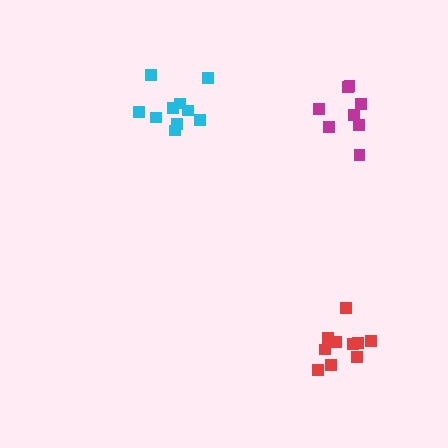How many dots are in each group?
Group 1: 8 dots, Group 2: 10 dots, Group 3: 10 dots (28 total).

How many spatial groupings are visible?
There are 3 spatial groupings.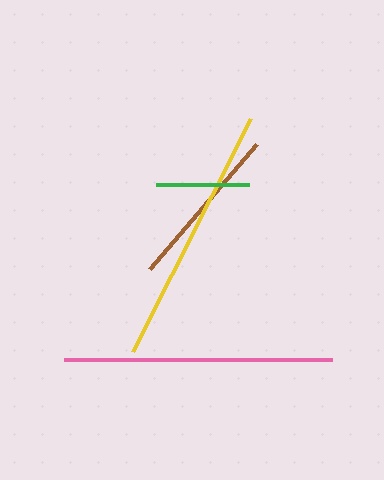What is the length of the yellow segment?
The yellow segment is approximately 260 pixels long.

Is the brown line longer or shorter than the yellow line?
The yellow line is longer than the brown line.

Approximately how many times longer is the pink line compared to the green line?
The pink line is approximately 2.9 times the length of the green line.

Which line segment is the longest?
The pink line is the longest at approximately 268 pixels.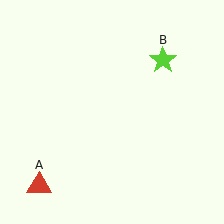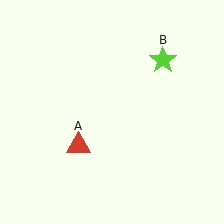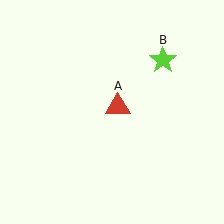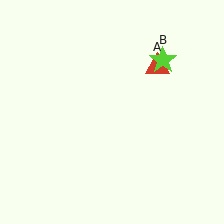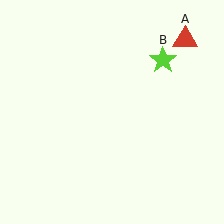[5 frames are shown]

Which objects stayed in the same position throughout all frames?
Lime star (object B) remained stationary.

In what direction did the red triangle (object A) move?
The red triangle (object A) moved up and to the right.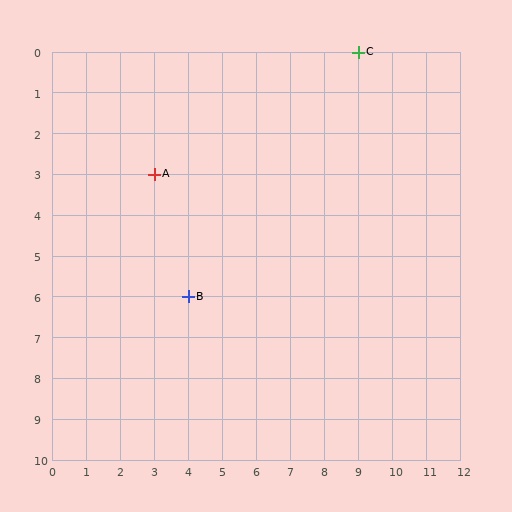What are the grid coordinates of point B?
Point B is at grid coordinates (4, 6).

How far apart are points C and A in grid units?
Points C and A are 6 columns and 3 rows apart (about 6.7 grid units diagonally).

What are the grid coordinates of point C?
Point C is at grid coordinates (9, 0).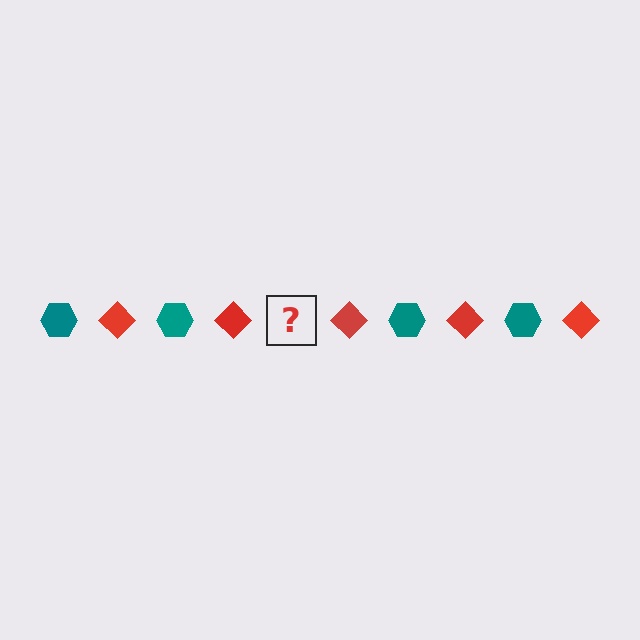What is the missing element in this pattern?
The missing element is a teal hexagon.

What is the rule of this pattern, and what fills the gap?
The rule is that the pattern alternates between teal hexagon and red diamond. The gap should be filled with a teal hexagon.